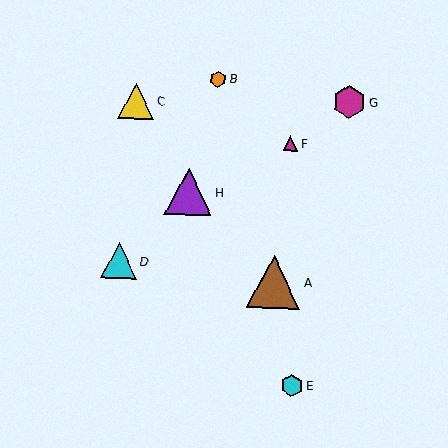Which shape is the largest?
The brown triangle (labeled A) is the largest.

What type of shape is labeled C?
Shape C is a yellow triangle.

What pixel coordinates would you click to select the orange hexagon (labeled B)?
Click at (218, 79) to select the orange hexagon B.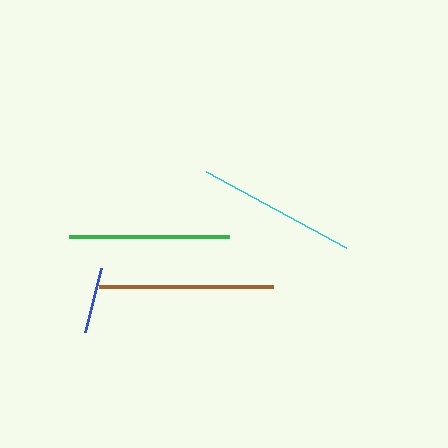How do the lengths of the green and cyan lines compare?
The green and cyan lines are approximately the same length.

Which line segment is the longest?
The brown line is the longest at approximately 173 pixels.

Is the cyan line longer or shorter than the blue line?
The cyan line is longer than the blue line.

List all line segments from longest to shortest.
From longest to shortest: brown, green, cyan, blue.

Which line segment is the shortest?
The blue line is the shortest at approximately 66 pixels.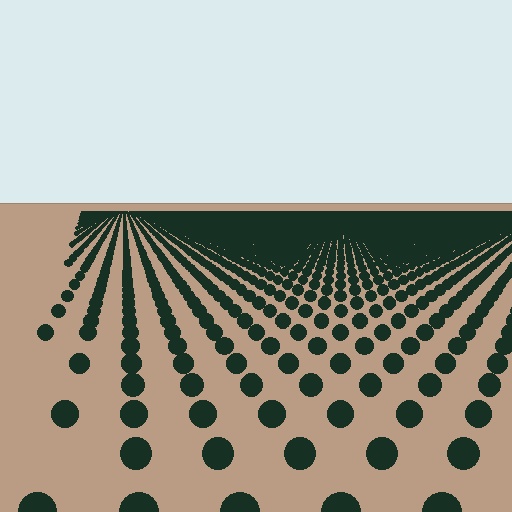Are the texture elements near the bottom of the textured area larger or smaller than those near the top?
Larger. Near the bottom, elements are closer to the viewer and appear at a bigger on-screen size.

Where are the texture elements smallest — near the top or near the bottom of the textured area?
Near the top.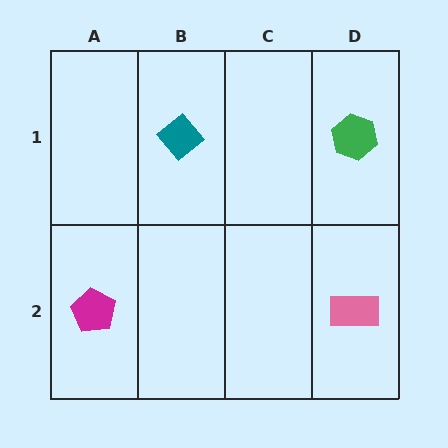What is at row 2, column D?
A pink rectangle.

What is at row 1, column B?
A teal diamond.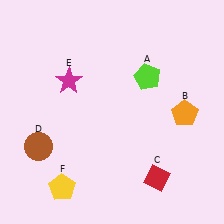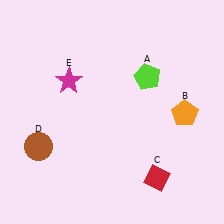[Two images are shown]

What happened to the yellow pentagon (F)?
The yellow pentagon (F) was removed in Image 2. It was in the bottom-left area of Image 1.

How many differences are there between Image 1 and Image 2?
There is 1 difference between the two images.